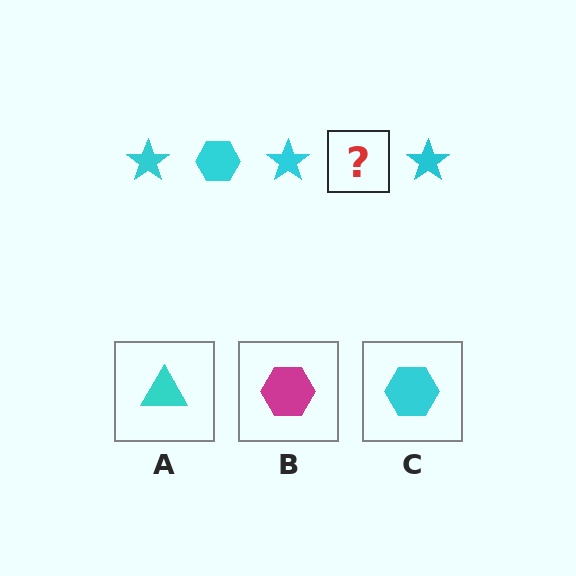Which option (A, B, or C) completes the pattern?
C.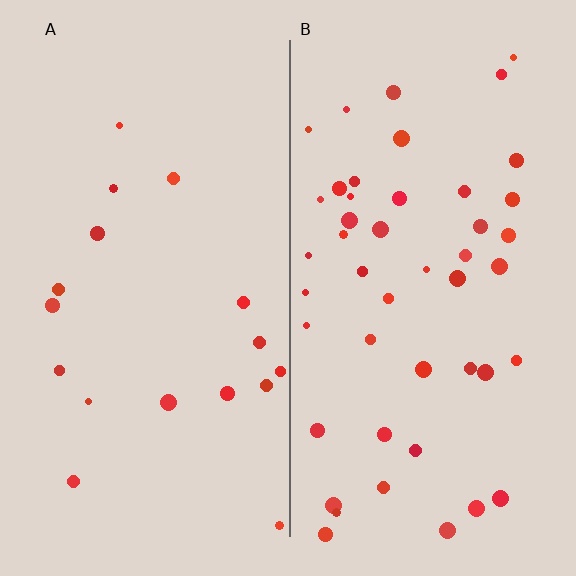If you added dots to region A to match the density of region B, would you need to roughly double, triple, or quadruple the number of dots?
Approximately triple.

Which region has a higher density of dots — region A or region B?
B (the right).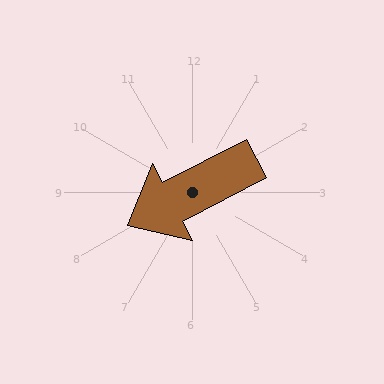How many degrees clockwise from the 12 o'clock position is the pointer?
Approximately 242 degrees.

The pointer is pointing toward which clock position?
Roughly 8 o'clock.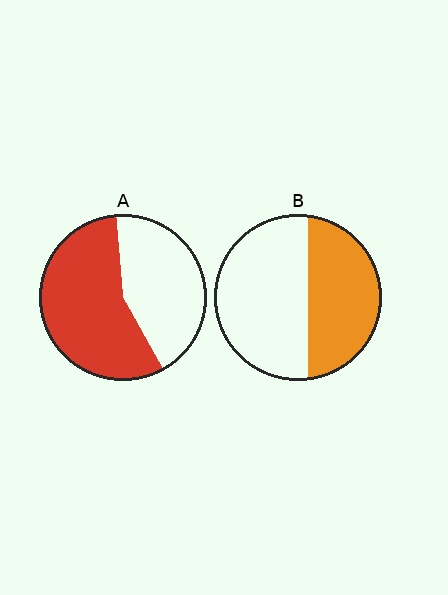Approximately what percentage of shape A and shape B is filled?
A is approximately 55% and B is approximately 40%.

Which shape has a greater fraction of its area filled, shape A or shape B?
Shape A.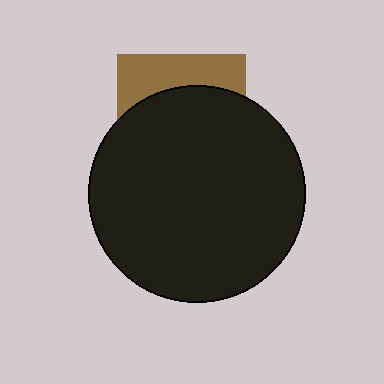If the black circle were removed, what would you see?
You would see the complete brown square.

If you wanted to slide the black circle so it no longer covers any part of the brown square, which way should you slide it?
Slide it down — that is the most direct way to separate the two shapes.